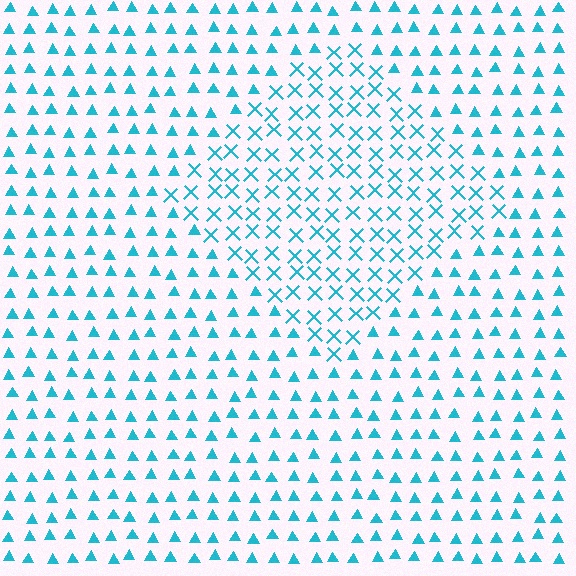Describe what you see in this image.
The image is filled with small cyan elements arranged in a uniform grid. A diamond-shaped region contains X marks, while the surrounding area contains triangles. The boundary is defined purely by the change in element shape.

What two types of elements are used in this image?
The image uses X marks inside the diamond region and triangles outside it.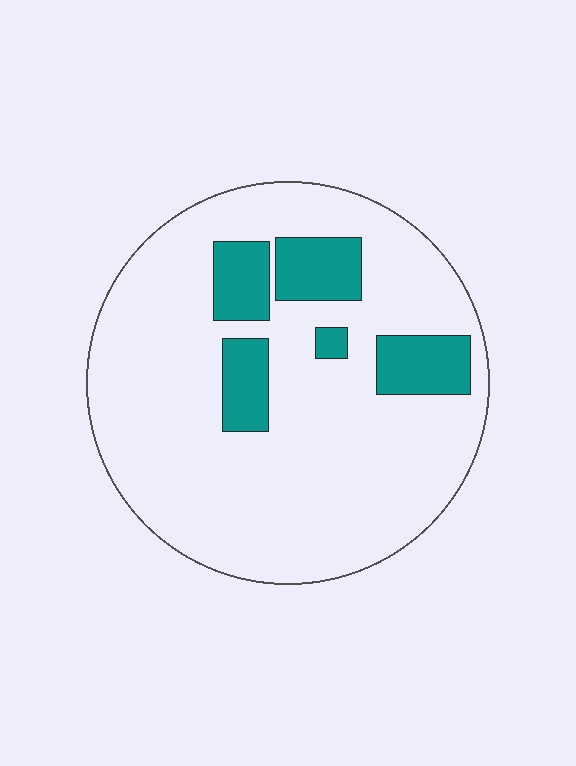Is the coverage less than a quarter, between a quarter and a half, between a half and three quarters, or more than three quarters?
Less than a quarter.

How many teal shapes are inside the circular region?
5.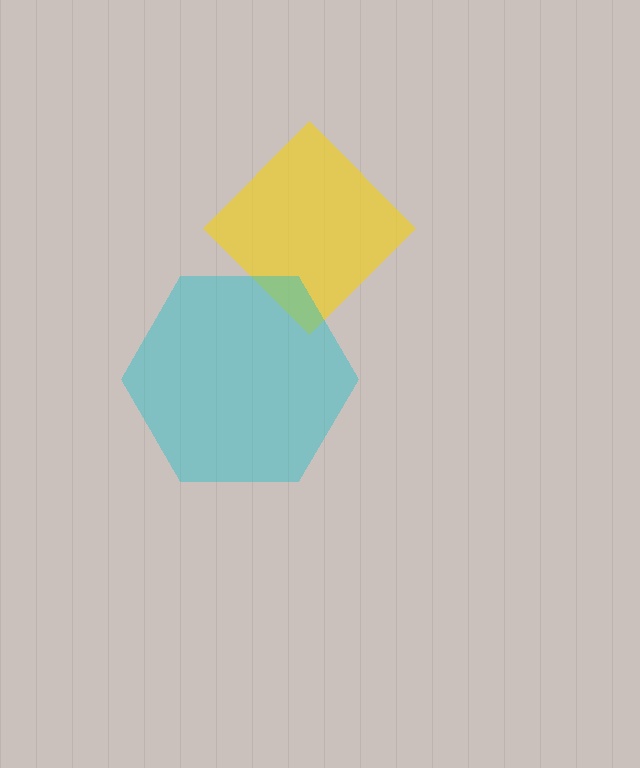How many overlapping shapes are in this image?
There are 2 overlapping shapes in the image.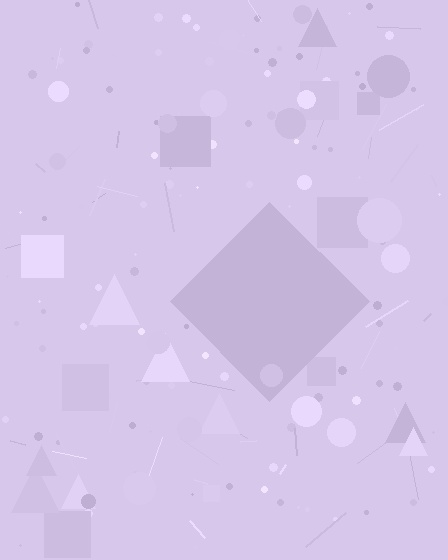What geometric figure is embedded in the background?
A diamond is embedded in the background.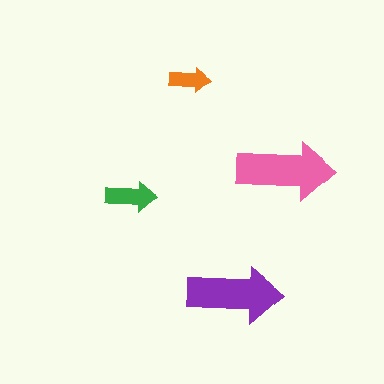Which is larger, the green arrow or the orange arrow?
The green one.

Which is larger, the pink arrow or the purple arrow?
The pink one.